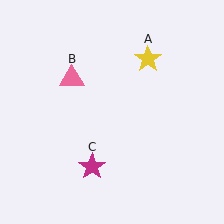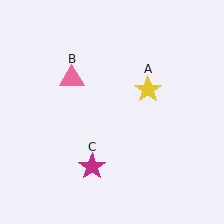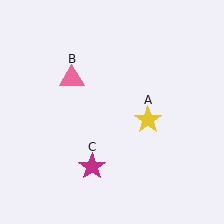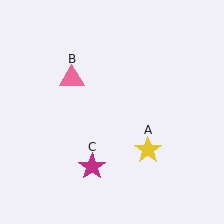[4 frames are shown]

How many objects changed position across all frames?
1 object changed position: yellow star (object A).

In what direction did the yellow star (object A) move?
The yellow star (object A) moved down.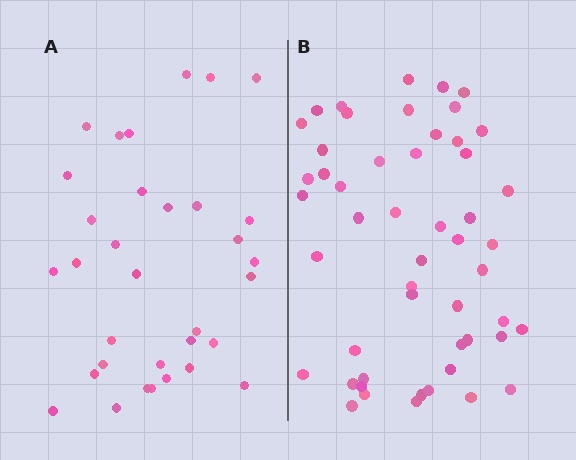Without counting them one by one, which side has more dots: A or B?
Region B (the right region) has more dots.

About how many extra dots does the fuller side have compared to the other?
Region B has approximately 20 more dots than region A.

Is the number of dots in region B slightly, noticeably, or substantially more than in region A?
Region B has substantially more. The ratio is roughly 1.5 to 1.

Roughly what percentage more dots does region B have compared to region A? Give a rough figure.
About 55% more.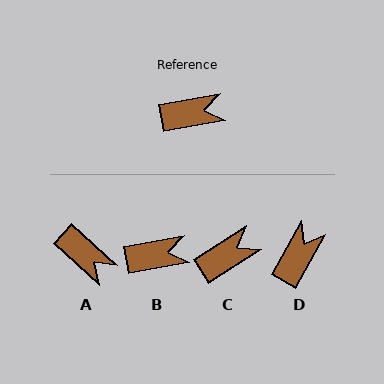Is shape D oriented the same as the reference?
No, it is off by about 50 degrees.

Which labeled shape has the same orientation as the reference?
B.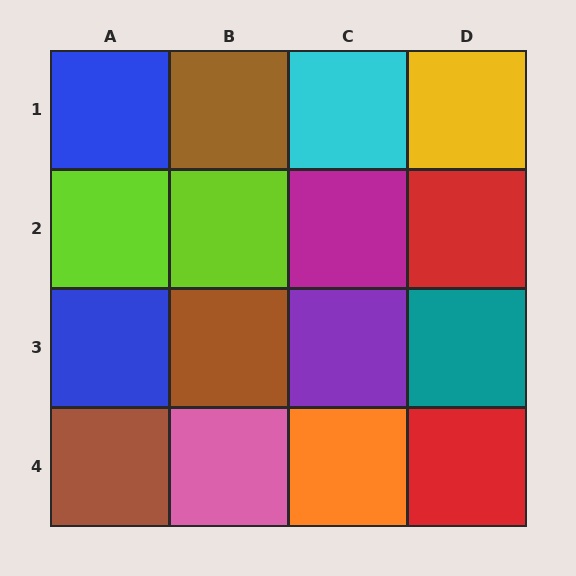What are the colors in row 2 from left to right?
Lime, lime, magenta, red.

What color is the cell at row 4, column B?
Pink.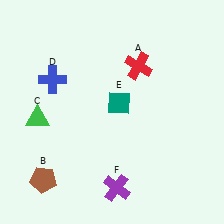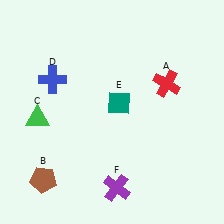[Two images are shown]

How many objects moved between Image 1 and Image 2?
1 object moved between the two images.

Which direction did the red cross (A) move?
The red cross (A) moved right.